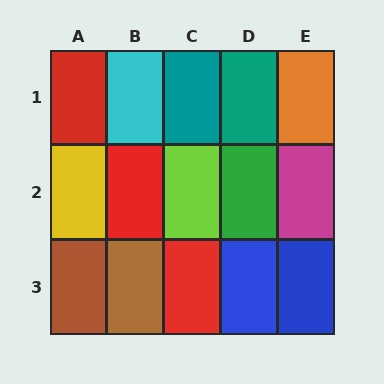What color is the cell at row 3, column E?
Blue.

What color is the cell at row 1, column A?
Red.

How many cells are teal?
2 cells are teal.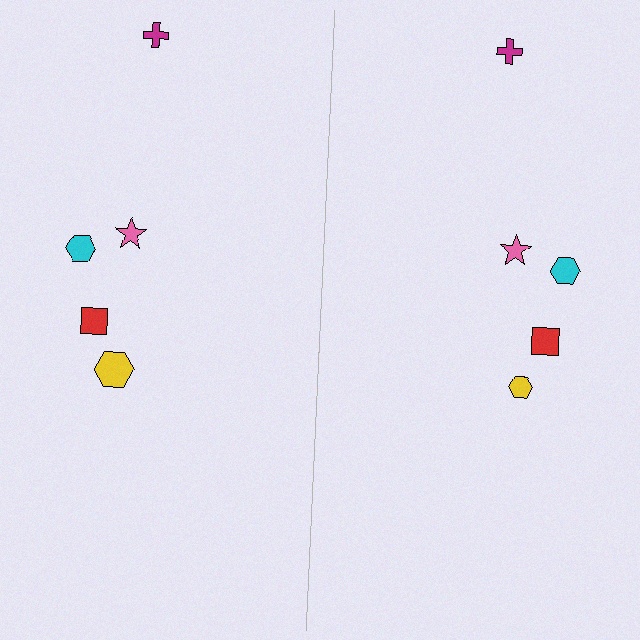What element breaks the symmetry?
The yellow hexagon on the right side has a different size than its mirror counterpart.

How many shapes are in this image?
There are 10 shapes in this image.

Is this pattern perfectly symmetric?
No, the pattern is not perfectly symmetric. The yellow hexagon on the right side has a different size than its mirror counterpart.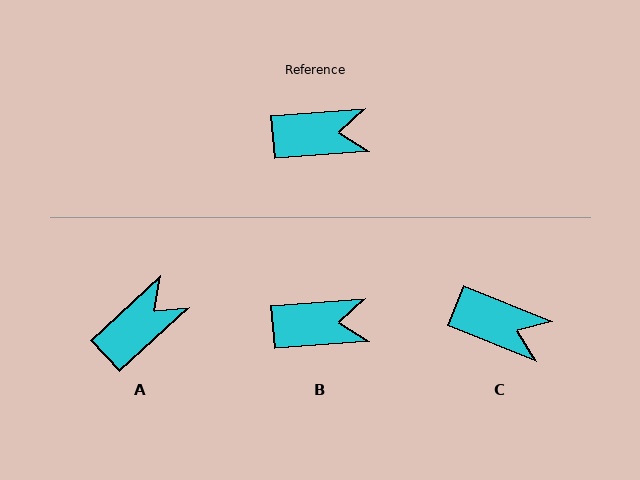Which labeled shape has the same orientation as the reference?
B.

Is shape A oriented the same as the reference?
No, it is off by about 38 degrees.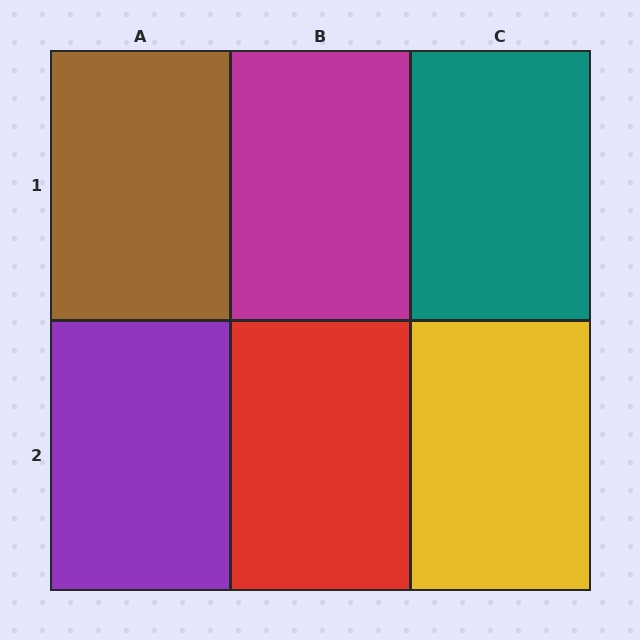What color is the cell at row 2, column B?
Red.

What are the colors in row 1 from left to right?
Brown, magenta, teal.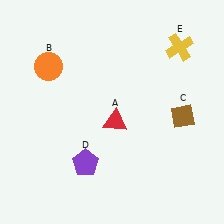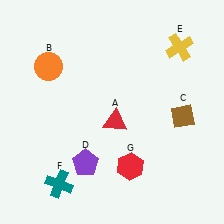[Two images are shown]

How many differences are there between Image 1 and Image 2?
There are 2 differences between the two images.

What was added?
A teal cross (F), a red hexagon (G) were added in Image 2.